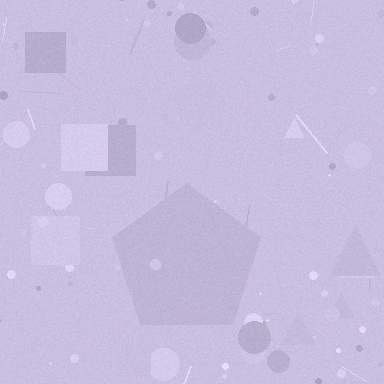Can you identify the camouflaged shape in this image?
The camouflaged shape is a pentagon.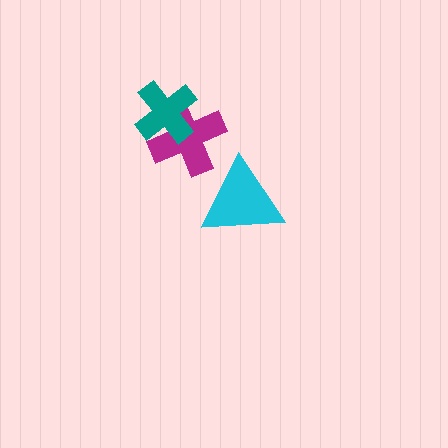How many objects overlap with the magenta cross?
1 object overlaps with the magenta cross.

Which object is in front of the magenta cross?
The teal cross is in front of the magenta cross.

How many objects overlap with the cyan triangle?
0 objects overlap with the cyan triangle.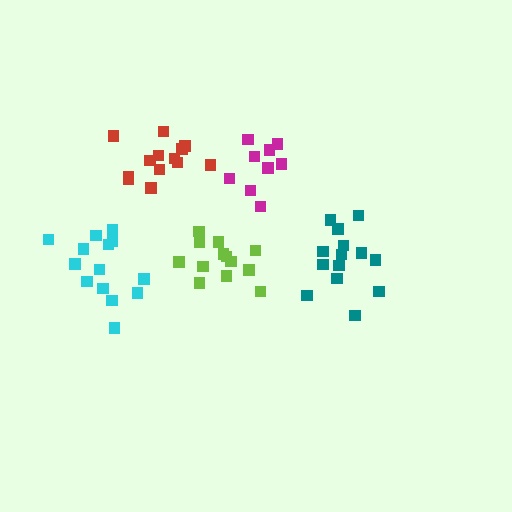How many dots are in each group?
Group 1: 14 dots, Group 2: 13 dots, Group 3: 14 dots, Group 4: 10 dots, Group 5: 13 dots (64 total).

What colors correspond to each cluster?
The clusters are colored: cyan, lime, teal, magenta, red.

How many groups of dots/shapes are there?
There are 5 groups.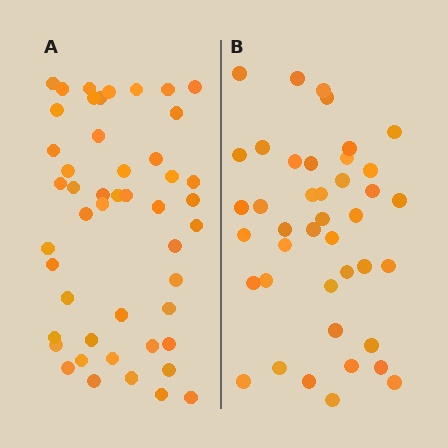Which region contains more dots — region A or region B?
Region A (the left region) has more dots.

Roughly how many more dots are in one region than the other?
Region A has roughly 8 or so more dots than region B.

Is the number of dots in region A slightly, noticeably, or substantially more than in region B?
Region A has only slightly more — the two regions are fairly close. The ratio is roughly 1.2 to 1.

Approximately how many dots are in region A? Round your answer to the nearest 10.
About 50 dots. (The exact count is 48, which rounds to 50.)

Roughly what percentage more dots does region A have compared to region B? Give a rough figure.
About 15% more.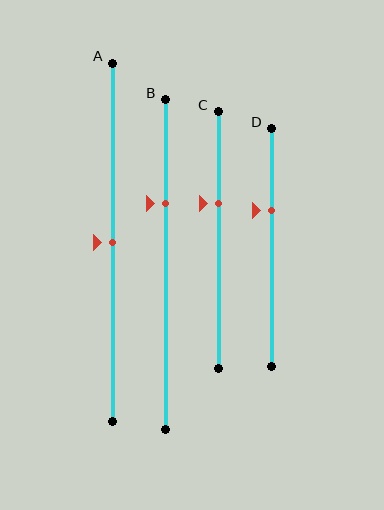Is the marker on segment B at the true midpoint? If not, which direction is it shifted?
No, the marker on segment B is shifted upward by about 19% of the segment length.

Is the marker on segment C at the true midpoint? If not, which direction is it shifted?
No, the marker on segment C is shifted upward by about 14% of the segment length.